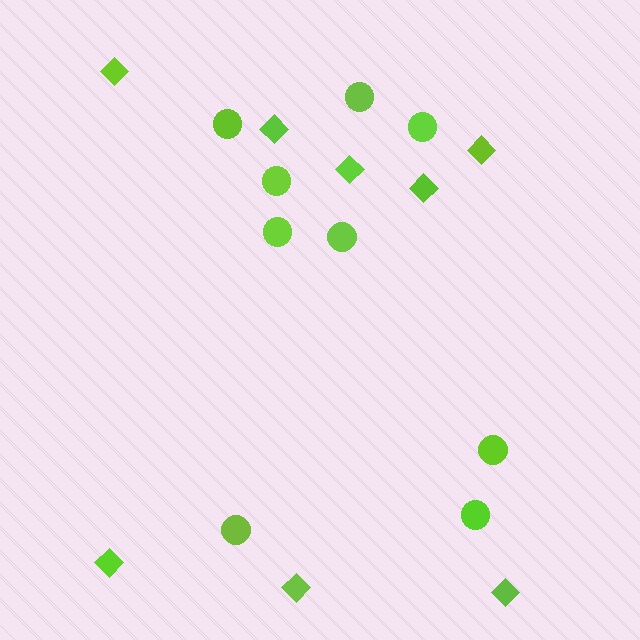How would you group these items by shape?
There are 2 groups: one group of circles (9) and one group of diamonds (8).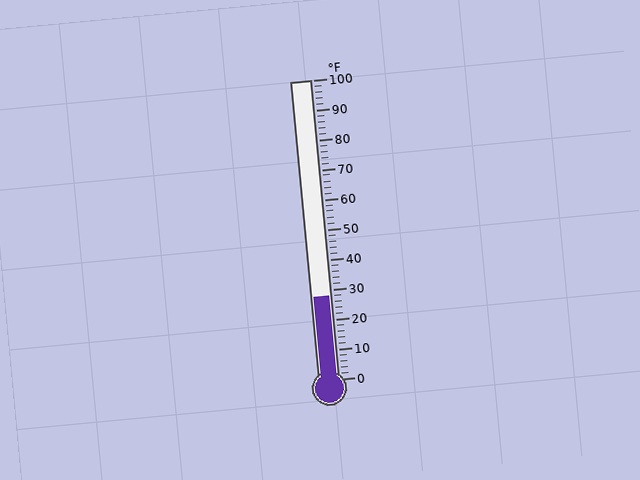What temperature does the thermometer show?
The thermometer shows approximately 28°F.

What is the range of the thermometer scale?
The thermometer scale ranges from 0°F to 100°F.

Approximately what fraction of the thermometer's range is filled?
The thermometer is filled to approximately 30% of its range.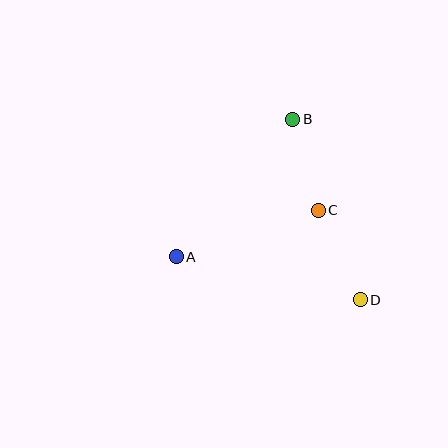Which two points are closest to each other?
Points B and C are closest to each other.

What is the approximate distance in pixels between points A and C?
The distance between A and C is approximately 149 pixels.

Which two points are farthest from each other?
Points B and D are farthest from each other.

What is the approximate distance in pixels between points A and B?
The distance between A and B is approximately 180 pixels.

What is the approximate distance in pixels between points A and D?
The distance between A and D is approximately 189 pixels.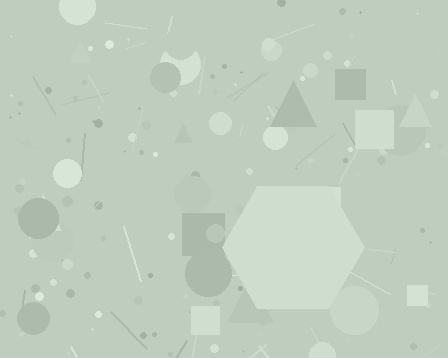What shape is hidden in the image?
A hexagon is hidden in the image.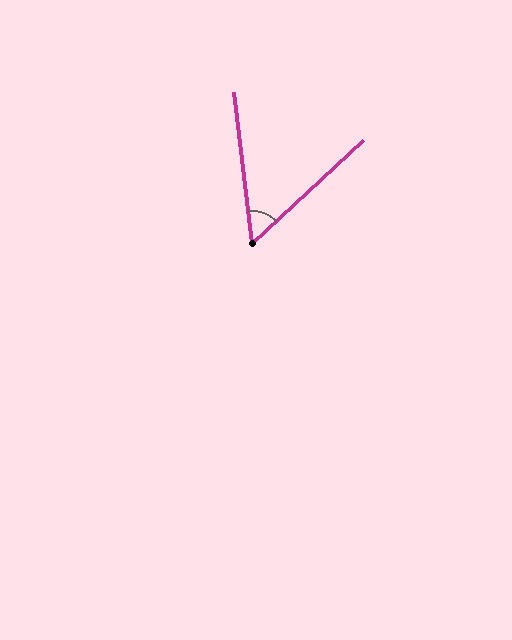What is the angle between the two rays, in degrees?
Approximately 54 degrees.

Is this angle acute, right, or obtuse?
It is acute.